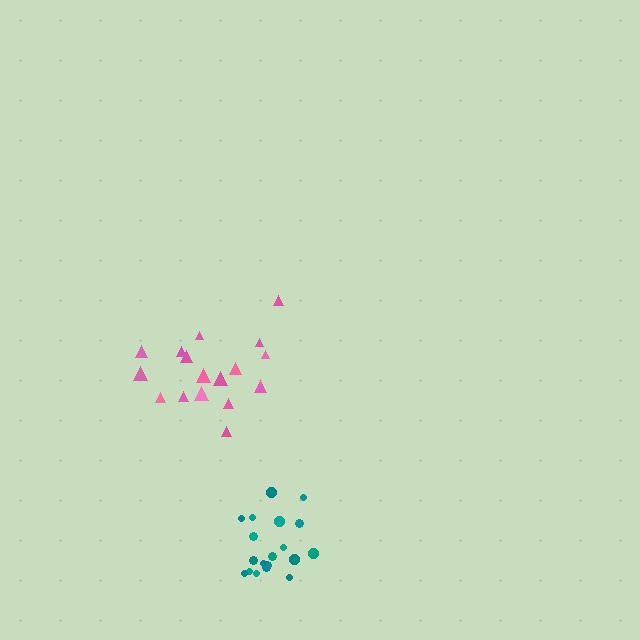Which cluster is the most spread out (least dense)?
Pink.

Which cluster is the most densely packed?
Teal.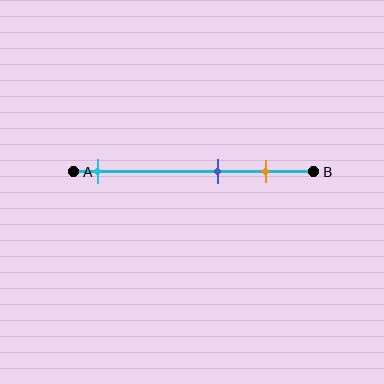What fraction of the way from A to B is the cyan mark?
The cyan mark is approximately 10% (0.1) of the way from A to B.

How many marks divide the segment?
There are 3 marks dividing the segment.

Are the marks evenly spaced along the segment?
No, the marks are not evenly spaced.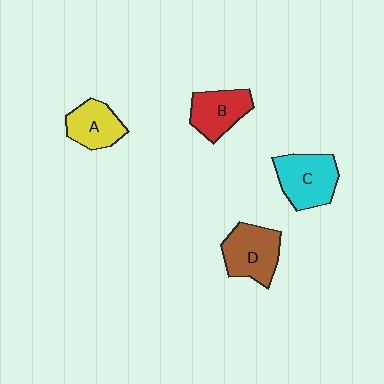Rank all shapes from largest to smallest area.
From largest to smallest: C (cyan), D (brown), B (red), A (yellow).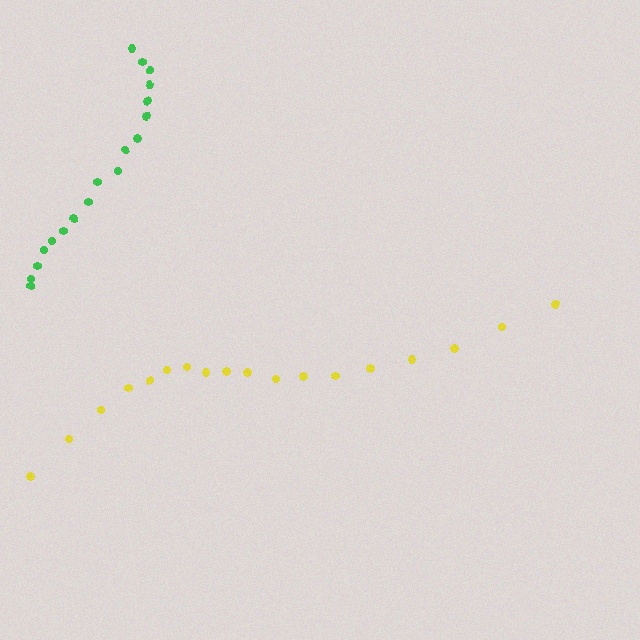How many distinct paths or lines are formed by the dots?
There are 2 distinct paths.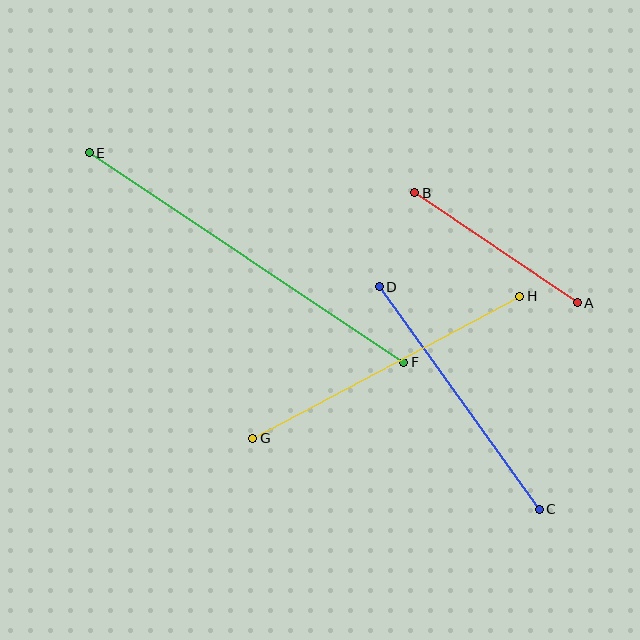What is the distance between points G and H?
The distance is approximately 303 pixels.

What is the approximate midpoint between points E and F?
The midpoint is at approximately (247, 257) pixels.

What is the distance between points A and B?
The distance is approximately 196 pixels.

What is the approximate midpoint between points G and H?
The midpoint is at approximately (386, 367) pixels.